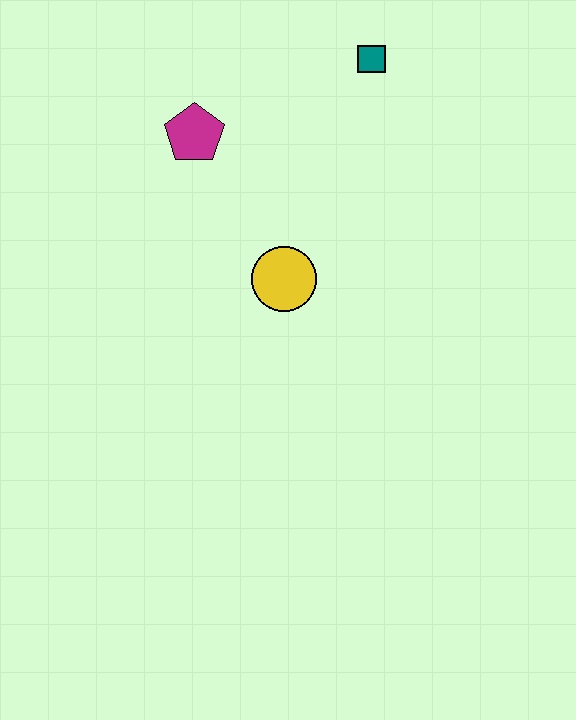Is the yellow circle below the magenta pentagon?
Yes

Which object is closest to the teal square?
The magenta pentagon is closest to the teal square.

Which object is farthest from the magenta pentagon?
The teal square is farthest from the magenta pentagon.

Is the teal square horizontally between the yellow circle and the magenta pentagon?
No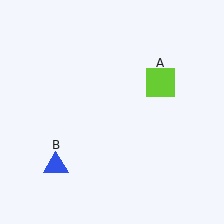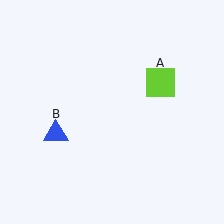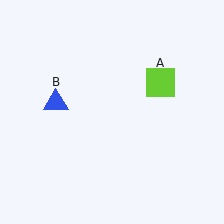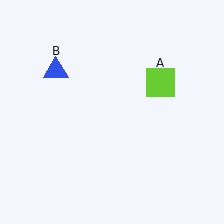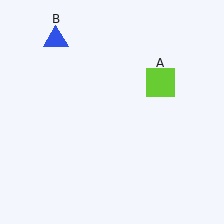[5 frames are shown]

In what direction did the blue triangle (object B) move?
The blue triangle (object B) moved up.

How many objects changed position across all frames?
1 object changed position: blue triangle (object B).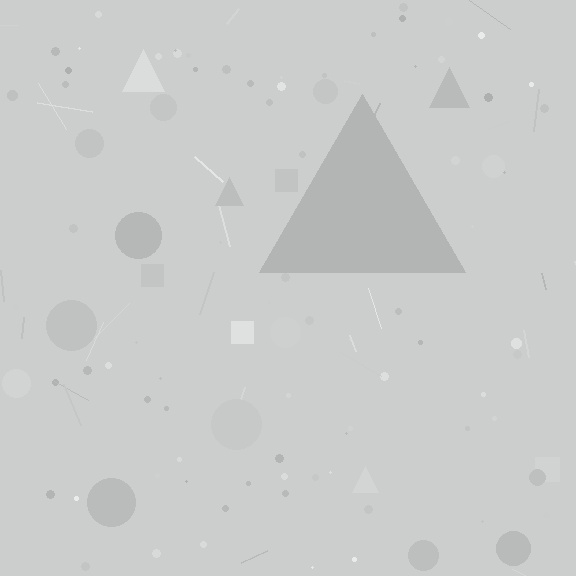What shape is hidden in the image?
A triangle is hidden in the image.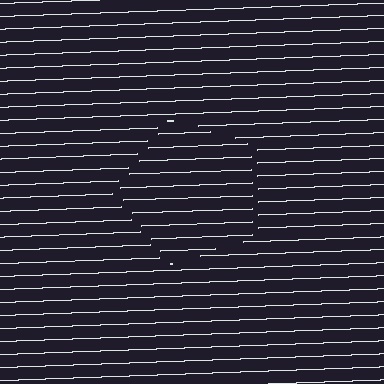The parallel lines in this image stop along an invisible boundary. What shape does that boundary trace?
An illusory pentagon. The interior of the shape contains the same grating, shifted by half a period — the contour is defined by the phase discontinuity where line-ends from the inner and outer gratings abut.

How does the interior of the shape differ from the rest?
The interior of the shape contains the same grating, shifted by half a period — the contour is defined by the phase discontinuity where line-ends from the inner and outer gratings abut.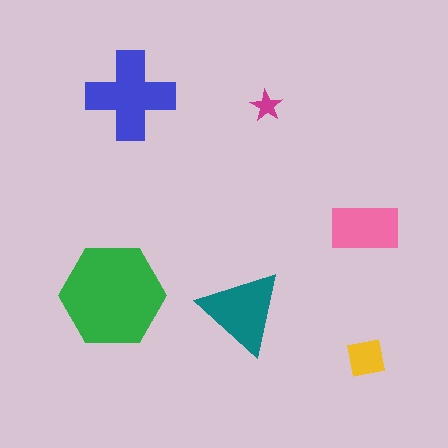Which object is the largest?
The green hexagon.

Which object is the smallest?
The magenta star.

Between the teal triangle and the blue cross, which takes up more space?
The blue cross.